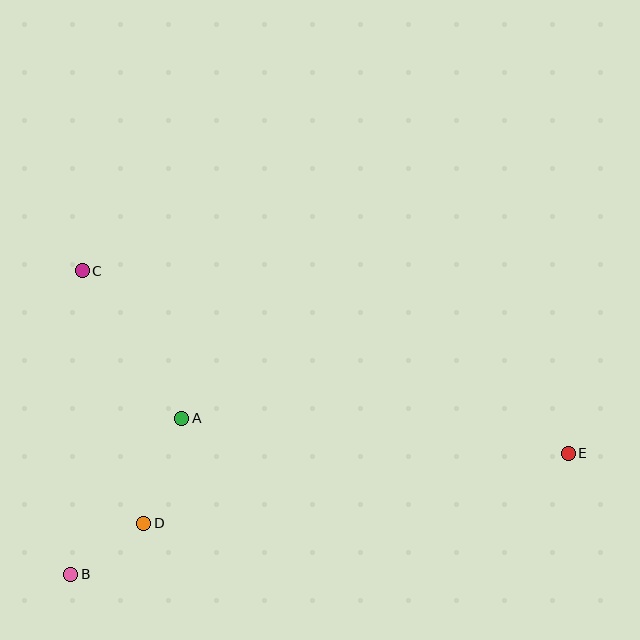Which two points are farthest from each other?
Points C and E are farthest from each other.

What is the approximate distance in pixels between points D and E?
The distance between D and E is approximately 430 pixels.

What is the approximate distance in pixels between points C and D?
The distance between C and D is approximately 260 pixels.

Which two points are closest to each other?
Points B and D are closest to each other.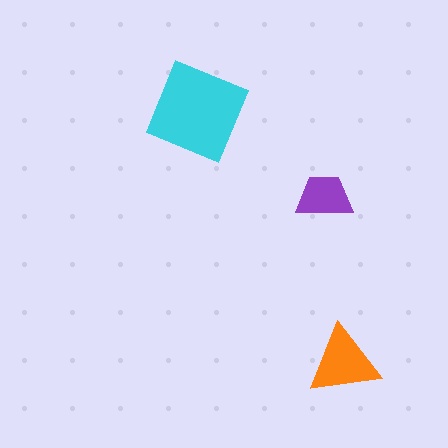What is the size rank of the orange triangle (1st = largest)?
2nd.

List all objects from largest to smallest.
The cyan diamond, the orange triangle, the purple trapezoid.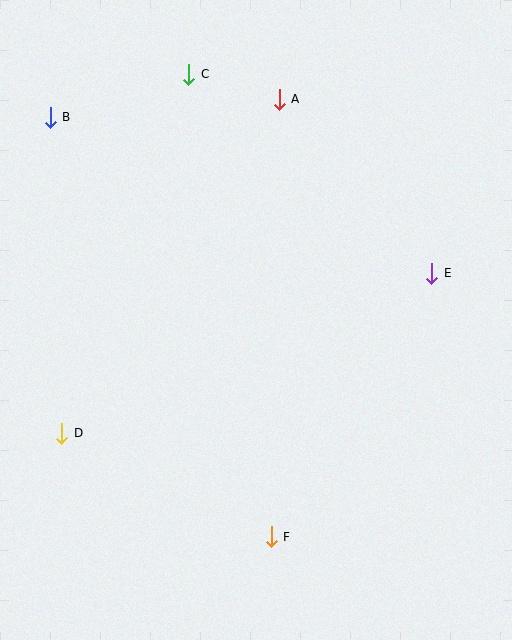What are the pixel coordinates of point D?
Point D is at (62, 433).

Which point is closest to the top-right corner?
Point A is closest to the top-right corner.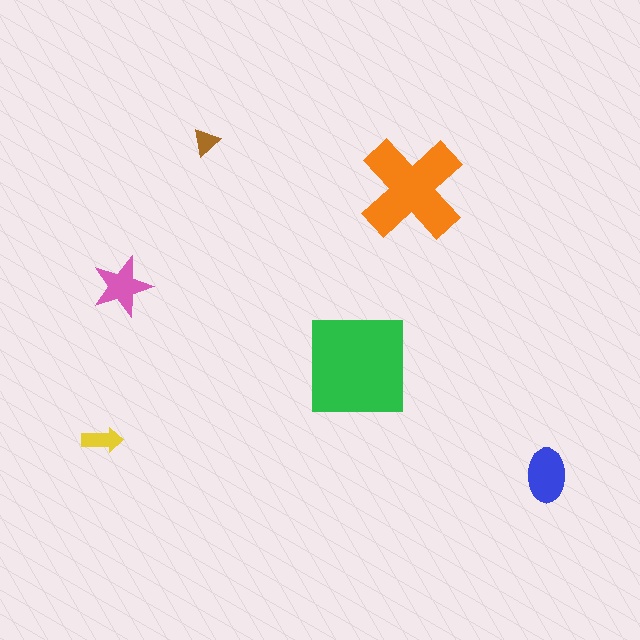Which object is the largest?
The green square.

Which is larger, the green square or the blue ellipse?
The green square.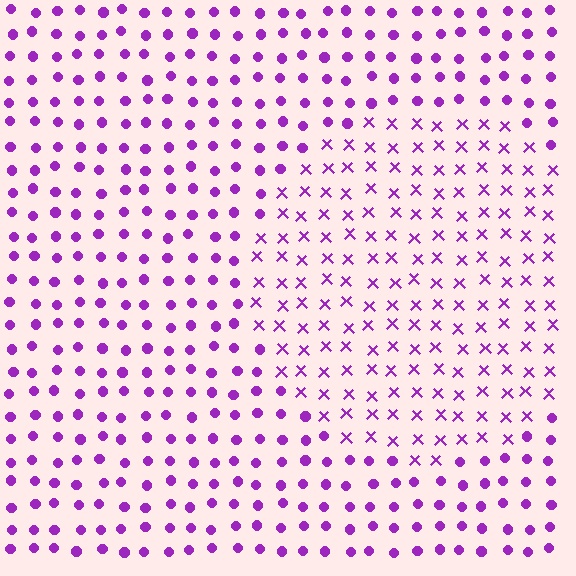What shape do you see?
I see a circle.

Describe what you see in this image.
The image is filled with small purple elements arranged in a uniform grid. A circle-shaped region contains X marks, while the surrounding area contains circles. The boundary is defined purely by the change in element shape.